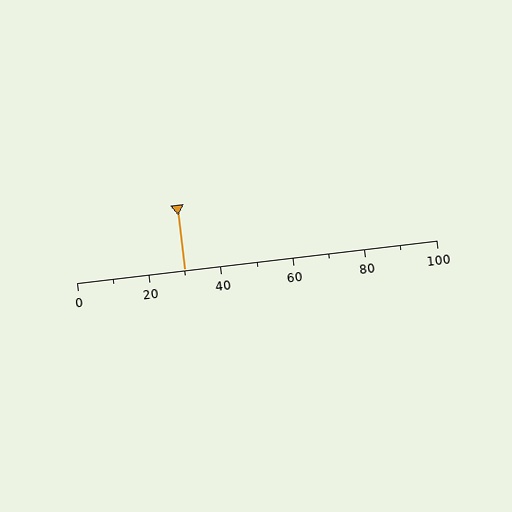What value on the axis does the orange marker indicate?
The marker indicates approximately 30.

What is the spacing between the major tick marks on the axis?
The major ticks are spaced 20 apart.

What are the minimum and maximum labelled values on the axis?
The axis runs from 0 to 100.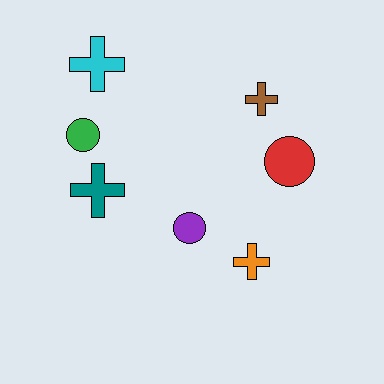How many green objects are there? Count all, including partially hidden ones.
There is 1 green object.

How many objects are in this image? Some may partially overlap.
There are 7 objects.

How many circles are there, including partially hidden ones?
There are 3 circles.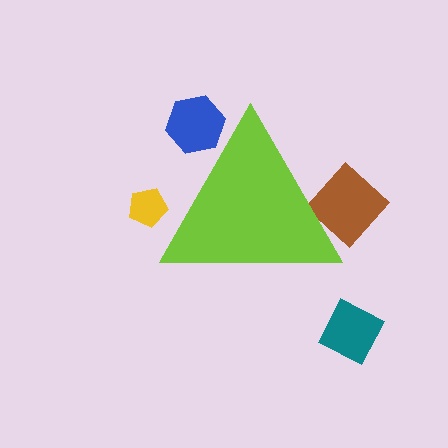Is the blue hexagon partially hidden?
Yes, the blue hexagon is partially hidden behind the lime triangle.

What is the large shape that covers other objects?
A lime triangle.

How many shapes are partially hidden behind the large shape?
4 shapes are partially hidden.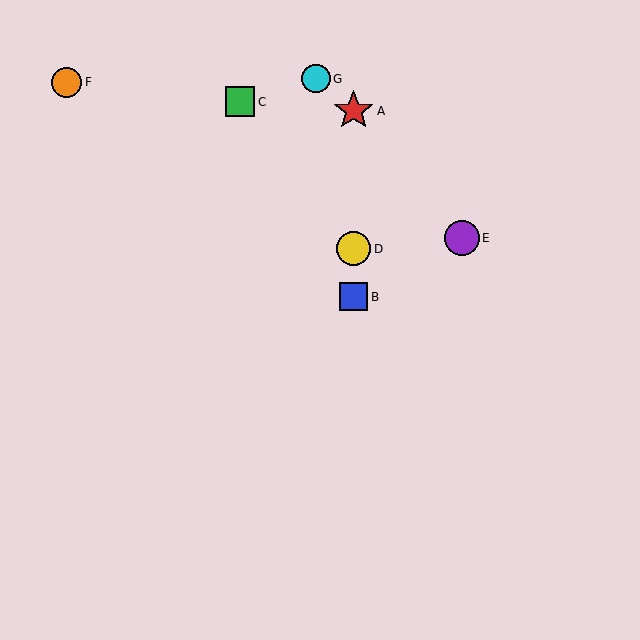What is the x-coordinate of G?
Object G is at x≈316.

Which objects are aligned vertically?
Objects A, B, D are aligned vertically.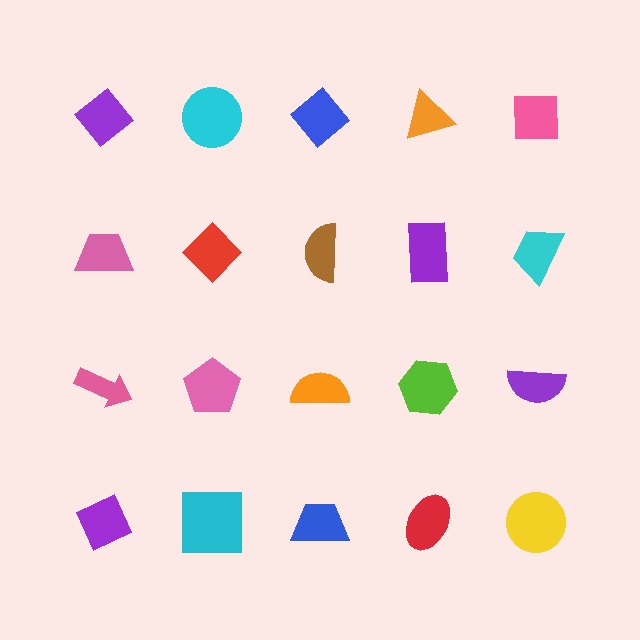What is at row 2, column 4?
A purple rectangle.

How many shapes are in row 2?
5 shapes.